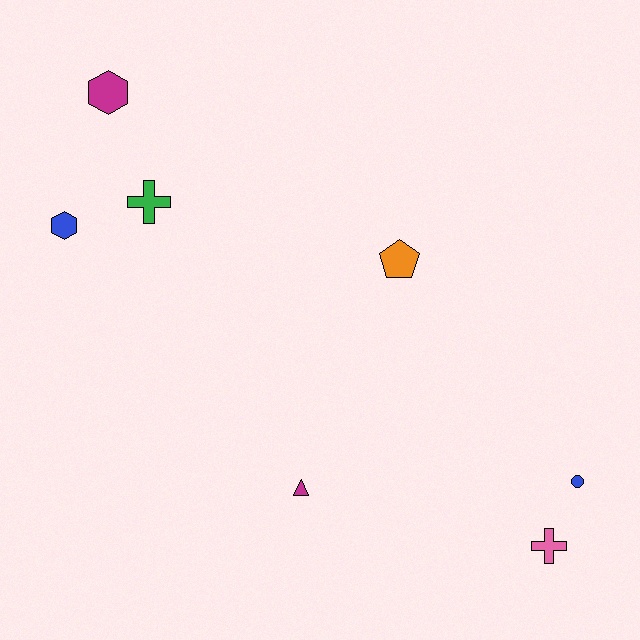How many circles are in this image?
There is 1 circle.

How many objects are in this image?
There are 7 objects.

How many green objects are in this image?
There is 1 green object.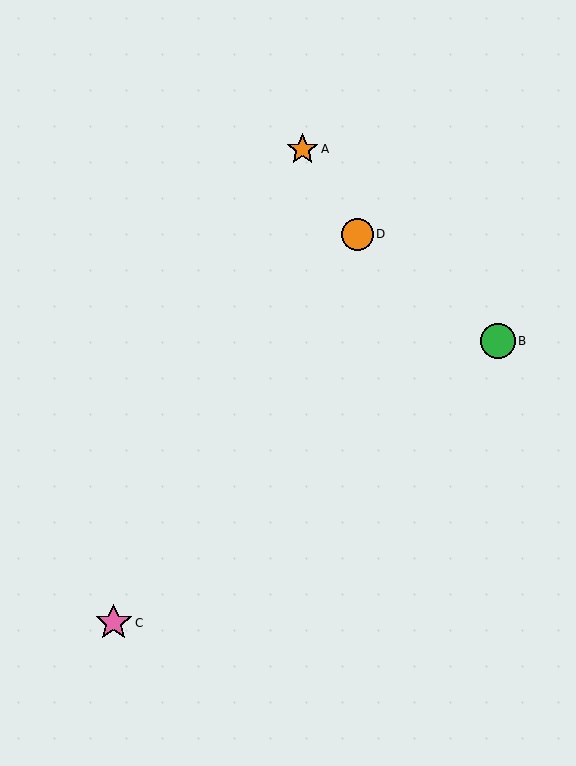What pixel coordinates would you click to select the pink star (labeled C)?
Click at (114, 623) to select the pink star C.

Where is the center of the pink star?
The center of the pink star is at (114, 623).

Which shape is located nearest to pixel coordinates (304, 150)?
The orange star (labeled A) at (303, 149) is nearest to that location.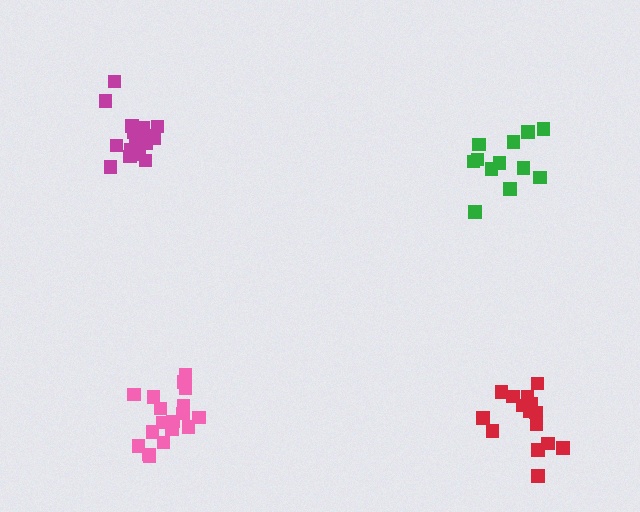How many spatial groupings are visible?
There are 4 spatial groupings.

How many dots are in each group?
Group 1: 17 dots, Group 2: 12 dots, Group 3: 15 dots, Group 4: 18 dots (62 total).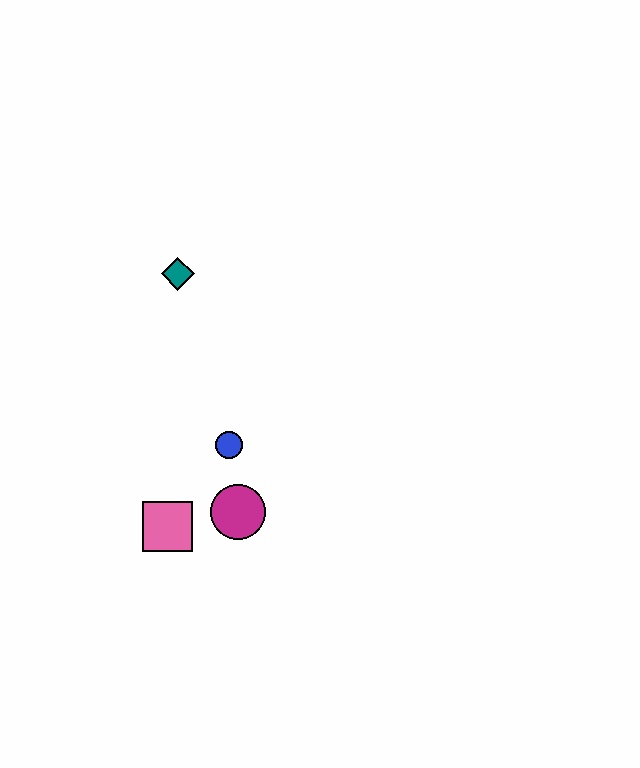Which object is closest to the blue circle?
The magenta circle is closest to the blue circle.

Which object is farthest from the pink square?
The teal diamond is farthest from the pink square.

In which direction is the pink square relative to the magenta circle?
The pink square is to the left of the magenta circle.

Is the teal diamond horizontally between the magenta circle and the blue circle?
No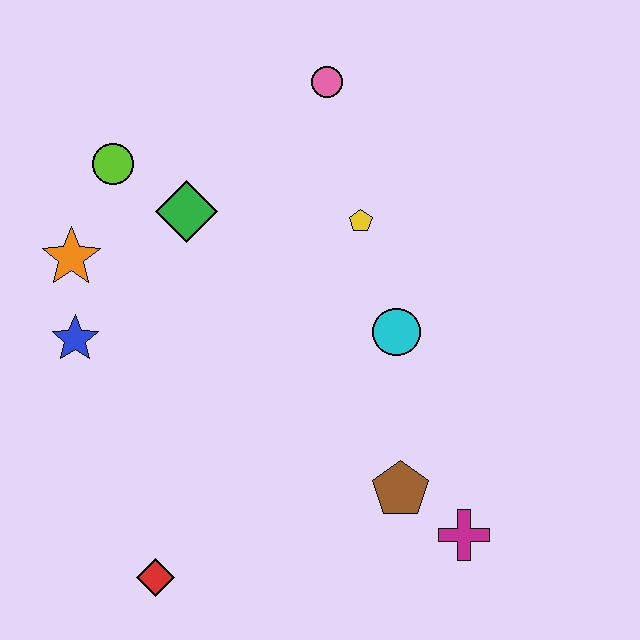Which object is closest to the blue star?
The orange star is closest to the blue star.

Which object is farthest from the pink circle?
The red diamond is farthest from the pink circle.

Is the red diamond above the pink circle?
No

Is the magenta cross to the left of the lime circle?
No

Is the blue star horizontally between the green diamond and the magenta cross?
No